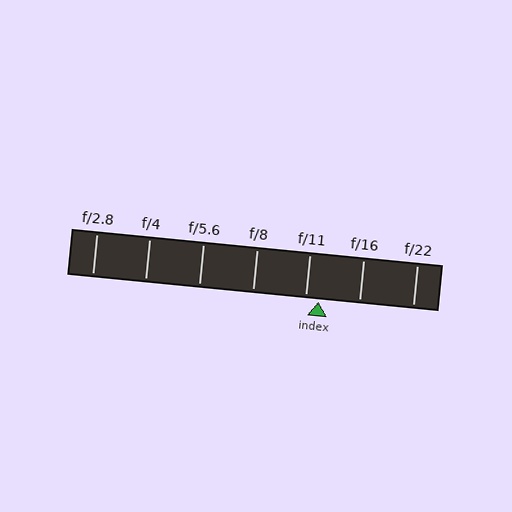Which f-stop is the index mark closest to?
The index mark is closest to f/11.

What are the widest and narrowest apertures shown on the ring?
The widest aperture shown is f/2.8 and the narrowest is f/22.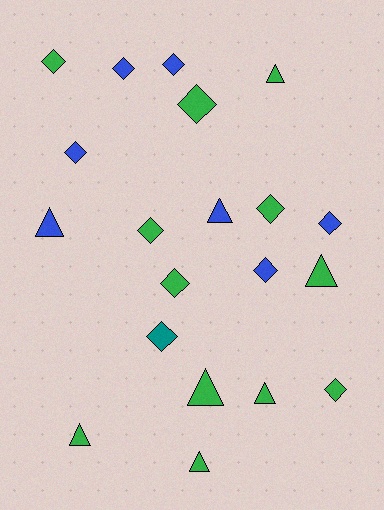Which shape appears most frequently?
Diamond, with 12 objects.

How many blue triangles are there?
There are 2 blue triangles.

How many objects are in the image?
There are 20 objects.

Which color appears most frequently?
Green, with 12 objects.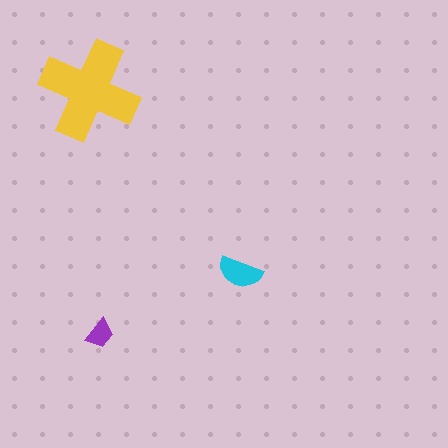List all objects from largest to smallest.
The yellow cross, the cyan semicircle, the purple trapezoid.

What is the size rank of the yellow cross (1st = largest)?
1st.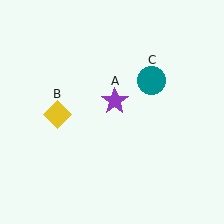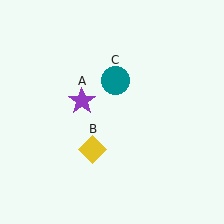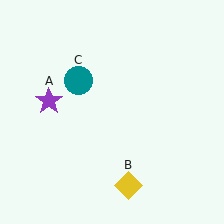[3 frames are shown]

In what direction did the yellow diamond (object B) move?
The yellow diamond (object B) moved down and to the right.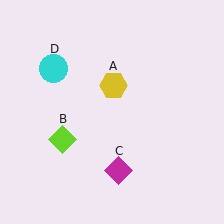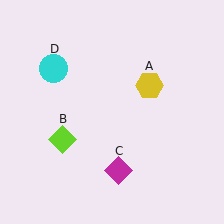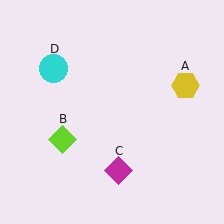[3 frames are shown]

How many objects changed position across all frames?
1 object changed position: yellow hexagon (object A).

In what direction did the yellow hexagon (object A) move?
The yellow hexagon (object A) moved right.